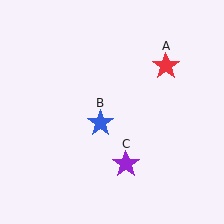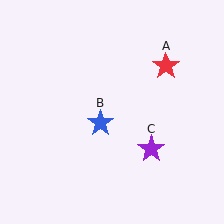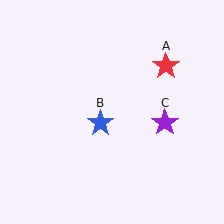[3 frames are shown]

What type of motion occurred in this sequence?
The purple star (object C) rotated counterclockwise around the center of the scene.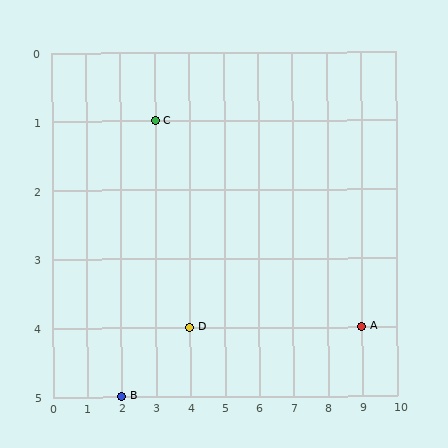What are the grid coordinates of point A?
Point A is at grid coordinates (9, 4).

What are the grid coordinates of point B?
Point B is at grid coordinates (2, 5).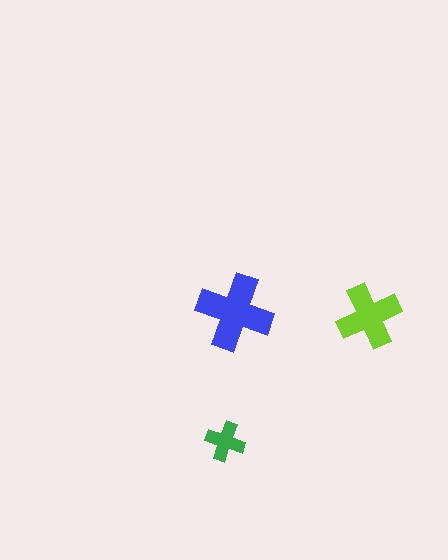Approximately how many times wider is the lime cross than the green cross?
About 1.5 times wider.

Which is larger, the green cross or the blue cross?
The blue one.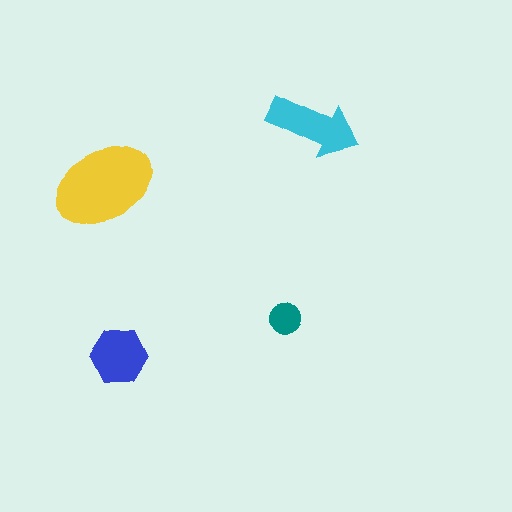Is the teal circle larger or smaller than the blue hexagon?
Smaller.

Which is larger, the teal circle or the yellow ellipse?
The yellow ellipse.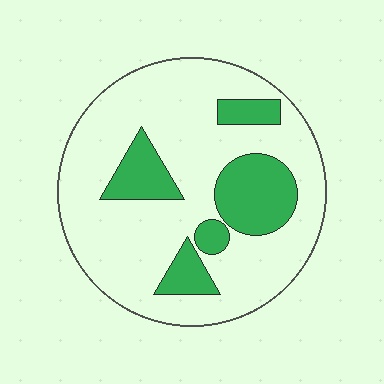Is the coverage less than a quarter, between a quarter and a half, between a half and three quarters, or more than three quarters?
Less than a quarter.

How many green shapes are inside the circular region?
5.